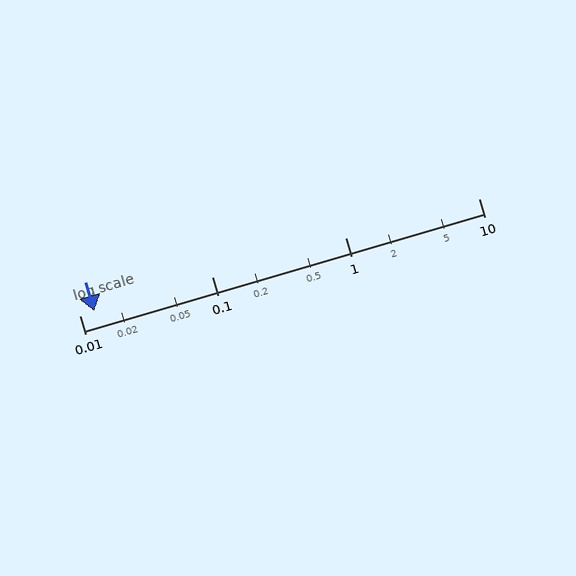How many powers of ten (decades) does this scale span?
The scale spans 3 decades, from 0.01 to 10.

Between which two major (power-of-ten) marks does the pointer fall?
The pointer is between 0.01 and 0.1.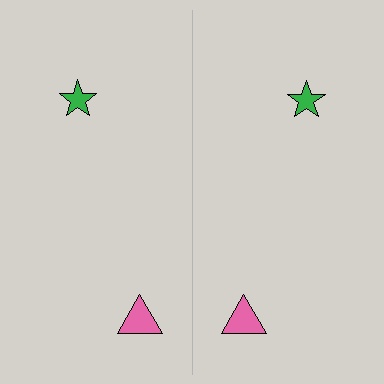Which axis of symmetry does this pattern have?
The pattern has a vertical axis of symmetry running through the center of the image.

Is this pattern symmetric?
Yes, this pattern has bilateral (reflection) symmetry.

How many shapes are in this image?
There are 4 shapes in this image.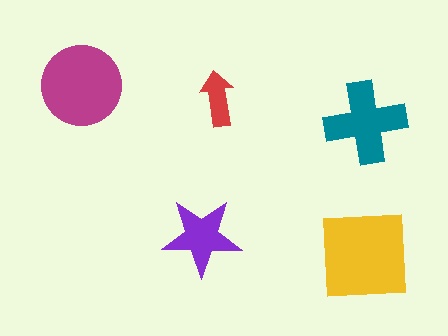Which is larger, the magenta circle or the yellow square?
The yellow square.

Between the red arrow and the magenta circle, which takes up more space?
The magenta circle.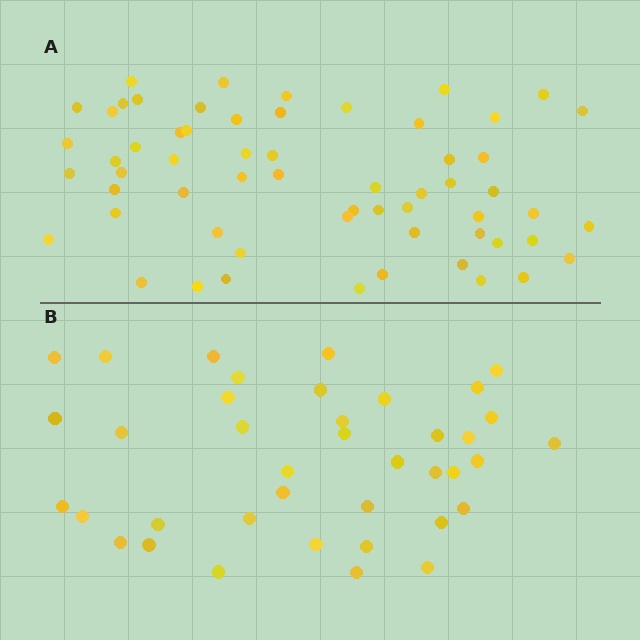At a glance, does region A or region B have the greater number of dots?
Region A (the top region) has more dots.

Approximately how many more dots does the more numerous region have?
Region A has approximately 20 more dots than region B.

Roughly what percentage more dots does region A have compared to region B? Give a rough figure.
About 55% more.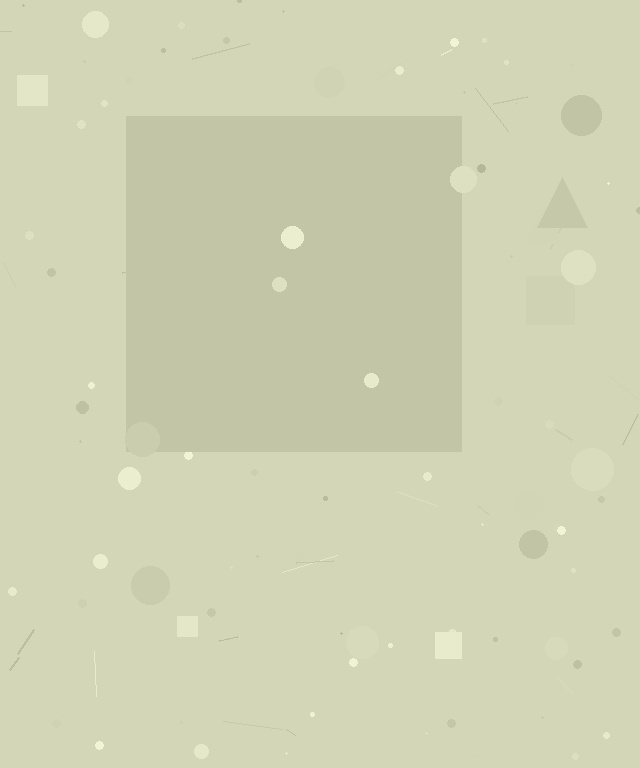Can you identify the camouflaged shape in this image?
The camouflaged shape is a square.